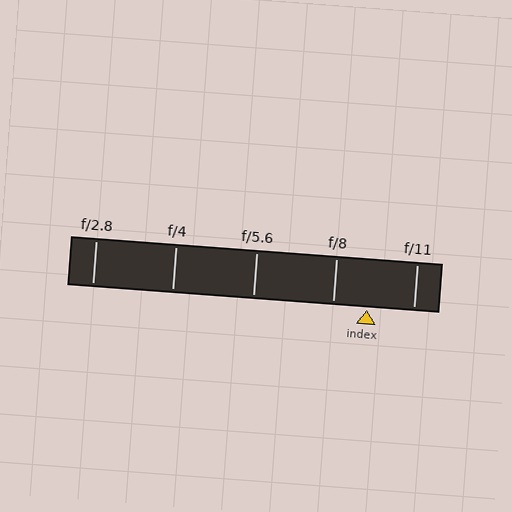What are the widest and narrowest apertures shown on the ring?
The widest aperture shown is f/2.8 and the narrowest is f/11.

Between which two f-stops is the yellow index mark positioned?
The index mark is between f/8 and f/11.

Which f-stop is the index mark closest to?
The index mark is closest to f/8.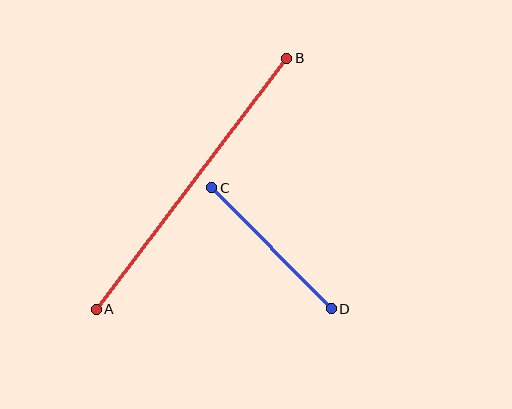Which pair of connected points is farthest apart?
Points A and B are farthest apart.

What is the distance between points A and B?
The distance is approximately 315 pixels.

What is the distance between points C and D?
The distance is approximately 170 pixels.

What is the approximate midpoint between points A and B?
The midpoint is at approximately (191, 184) pixels.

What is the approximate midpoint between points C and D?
The midpoint is at approximately (271, 248) pixels.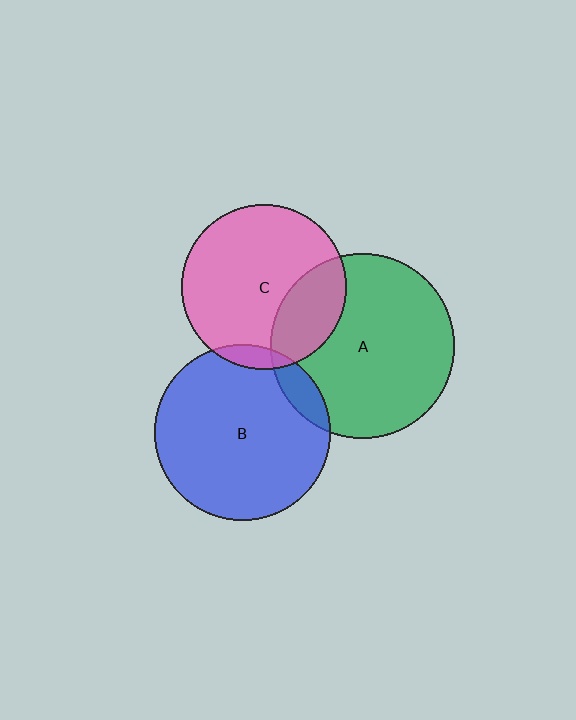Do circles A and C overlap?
Yes.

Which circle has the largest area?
Circle A (green).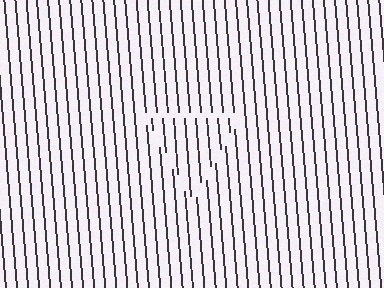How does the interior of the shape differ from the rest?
The interior of the shape contains the same grating, shifted by half a period — the contour is defined by the phase discontinuity where line-ends from the inner and outer gratings abut.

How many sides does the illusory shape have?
3 sides — the line-ends trace a triangle.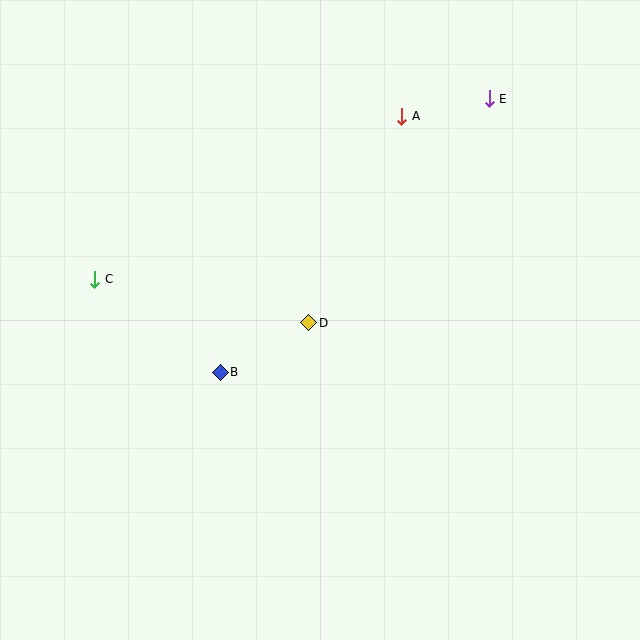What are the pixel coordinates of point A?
Point A is at (401, 116).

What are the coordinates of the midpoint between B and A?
The midpoint between B and A is at (311, 244).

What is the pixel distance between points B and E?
The distance between B and E is 384 pixels.